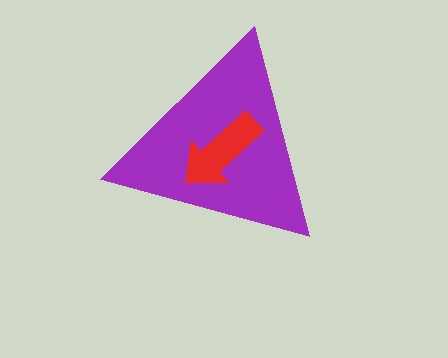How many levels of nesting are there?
2.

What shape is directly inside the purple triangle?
The red arrow.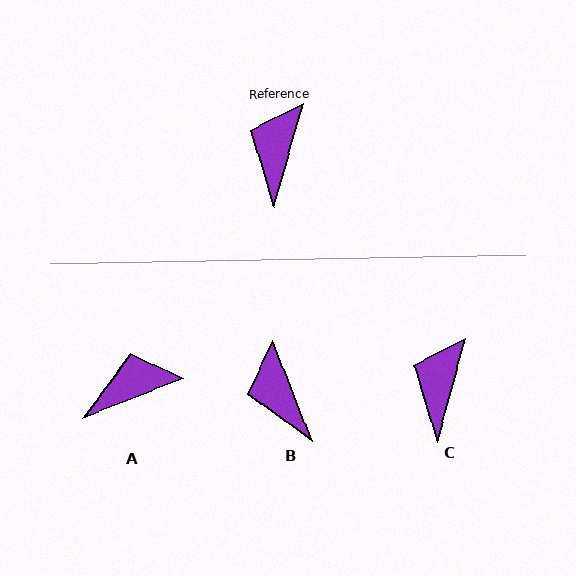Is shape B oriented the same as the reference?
No, it is off by about 37 degrees.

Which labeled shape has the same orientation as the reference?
C.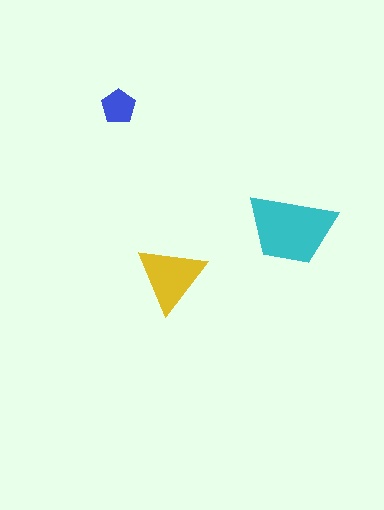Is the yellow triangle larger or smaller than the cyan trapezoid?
Smaller.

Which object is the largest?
The cyan trapezoid.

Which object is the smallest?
The blue pentagon.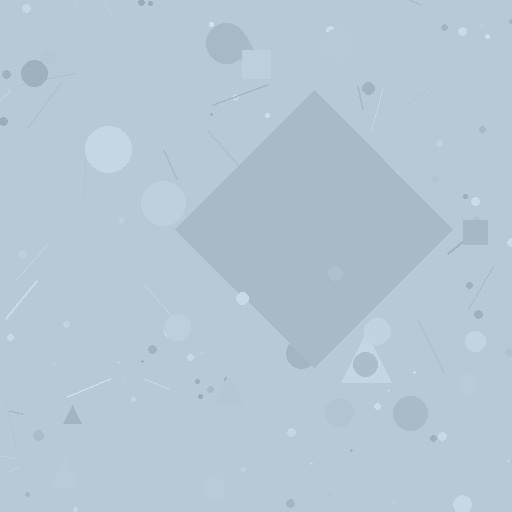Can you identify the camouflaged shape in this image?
The camouflaged shape is a diamond.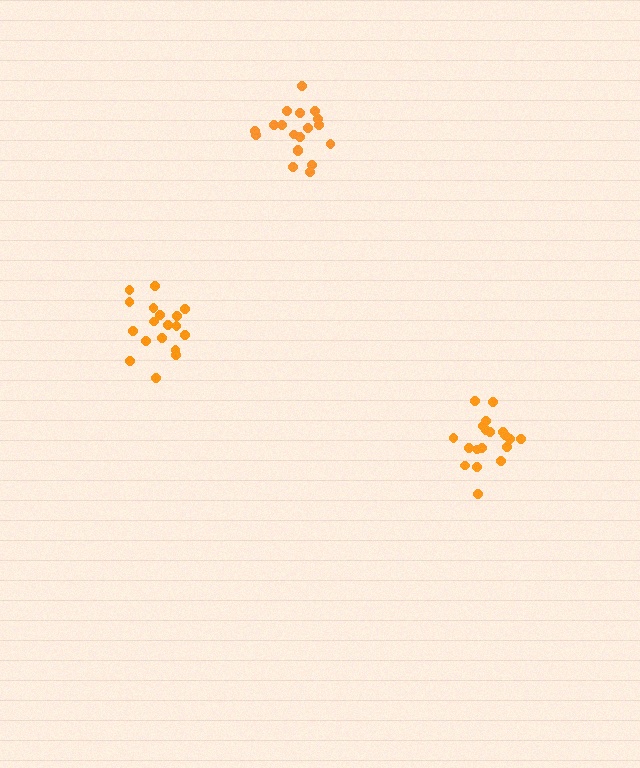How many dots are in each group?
Group 1: 18 dots, Group 2: 19 dots, Group 3: 19 dots (56 total).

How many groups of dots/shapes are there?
There are 3 groups.